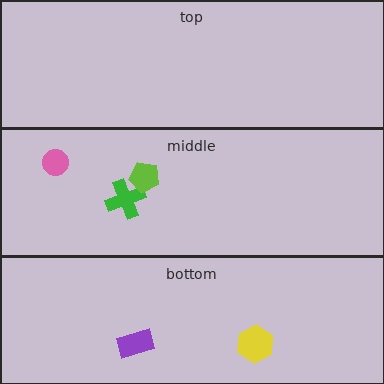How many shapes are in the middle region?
3.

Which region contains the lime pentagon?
The middle region.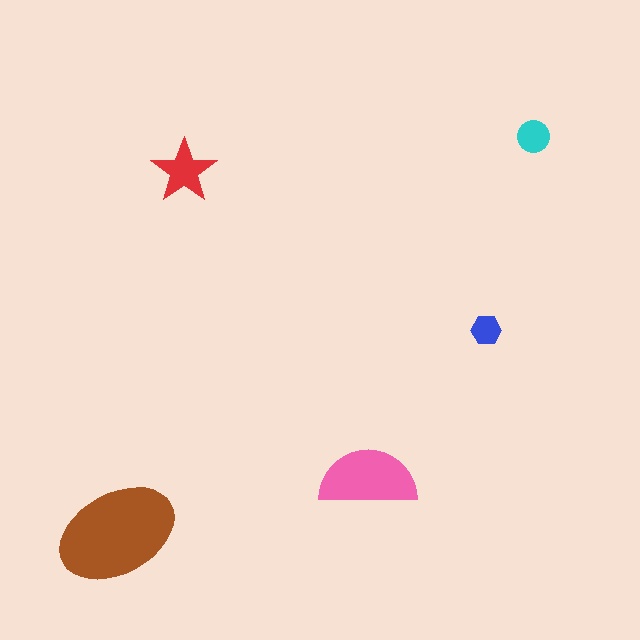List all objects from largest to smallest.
The brown ellipse, the pink semicircle, the red star, the cyan circle, the blue hexagon.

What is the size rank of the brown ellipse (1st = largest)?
1st.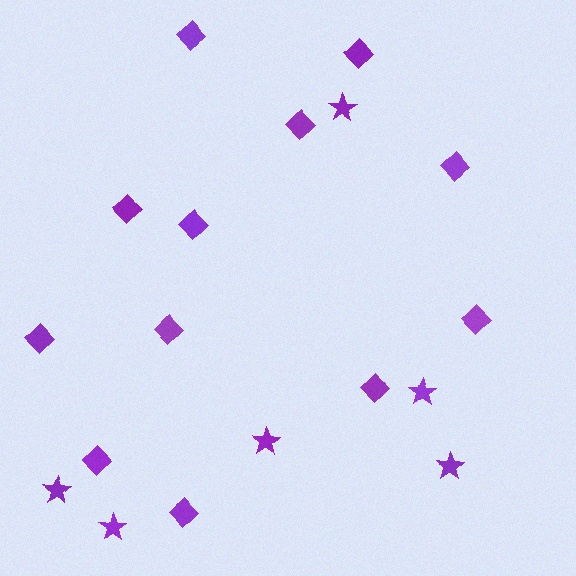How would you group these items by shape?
There are 2 groups: one group of stars (6) and one group of diamonds (12).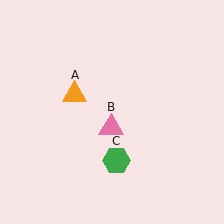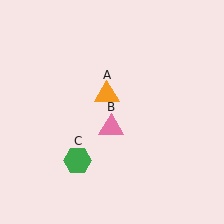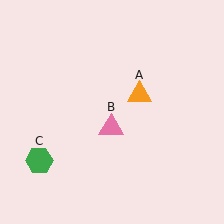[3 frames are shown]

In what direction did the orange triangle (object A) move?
The orange triangle (object A) moved right.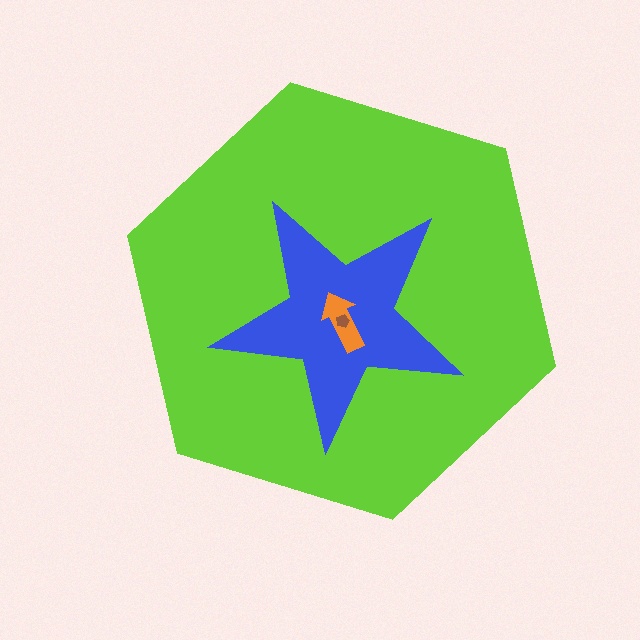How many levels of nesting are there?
4.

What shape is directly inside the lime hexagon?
The blue star.